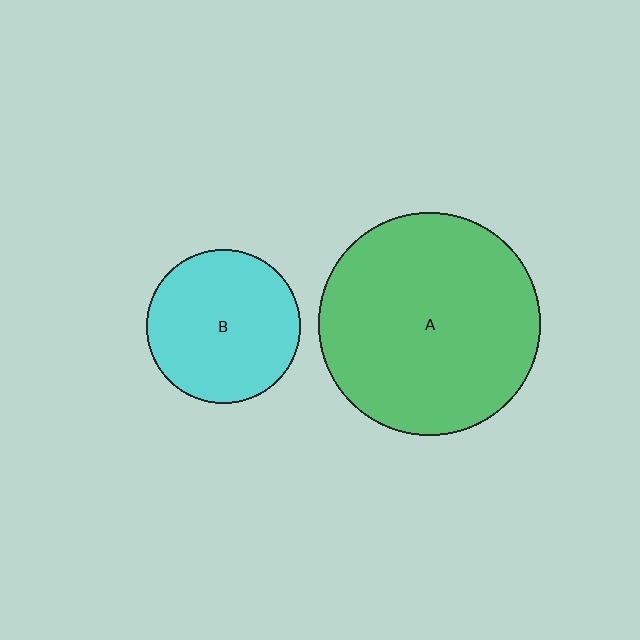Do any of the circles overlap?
No, none of the circles overlap.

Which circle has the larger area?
Circle A (green).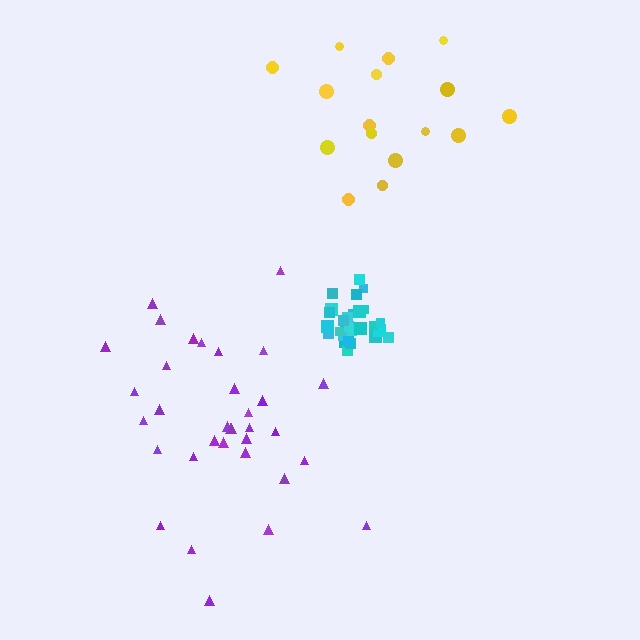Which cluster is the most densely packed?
Cyan.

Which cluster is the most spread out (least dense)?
Yellow.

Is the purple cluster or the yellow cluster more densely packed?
Purple.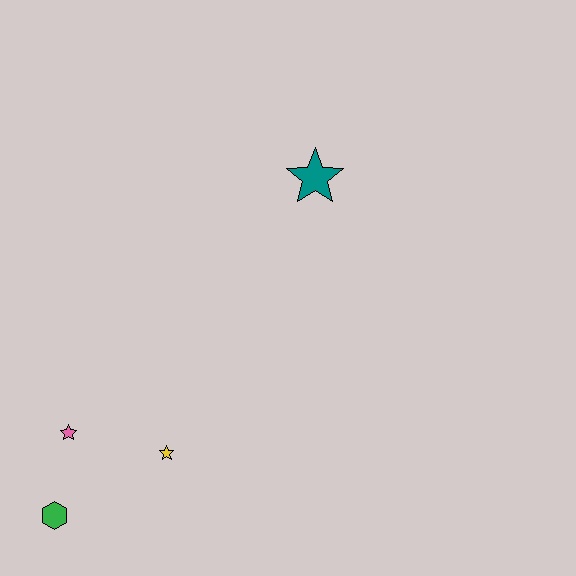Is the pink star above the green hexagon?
Yes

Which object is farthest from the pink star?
The teal star is farthest from the pink star.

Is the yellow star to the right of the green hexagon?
Yes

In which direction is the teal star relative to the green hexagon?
The teal star is above the green hexagon.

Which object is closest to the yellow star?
The pink star is closest to the yellow star.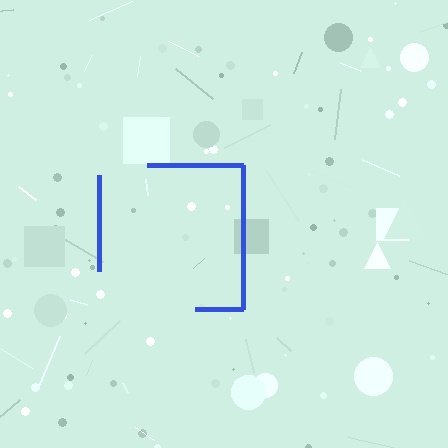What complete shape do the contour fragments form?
The contour fragments form a square.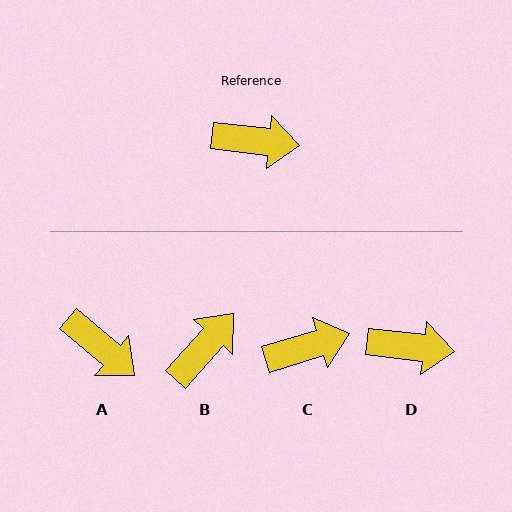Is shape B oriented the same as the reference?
No, it is off by about 55 degrees.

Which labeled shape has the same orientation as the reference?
D.